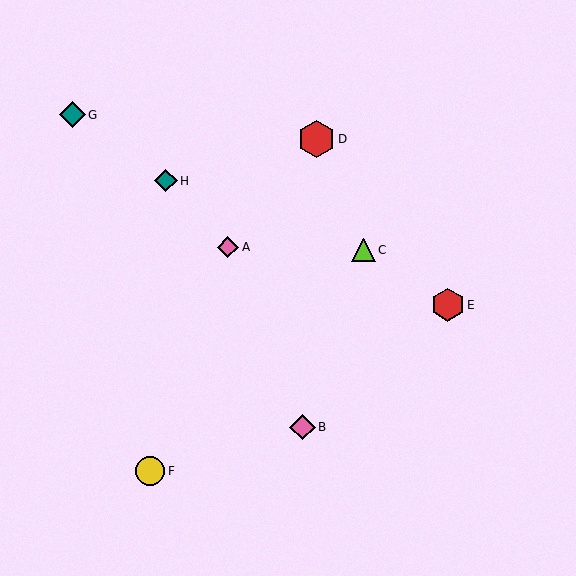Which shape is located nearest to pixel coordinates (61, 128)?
The teal diamond (labeled G) at (72, 115) is nearest to that location.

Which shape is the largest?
The red hexagon (labeled D) is the largest.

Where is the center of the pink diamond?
The center of the pink diamond is at (303, 427).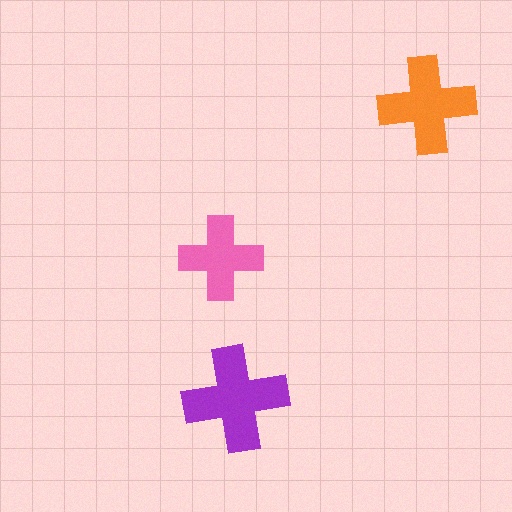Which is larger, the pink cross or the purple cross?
The purple one.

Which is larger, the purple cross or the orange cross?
The purple one.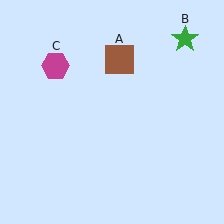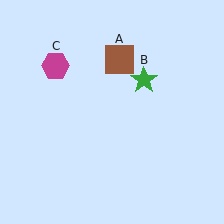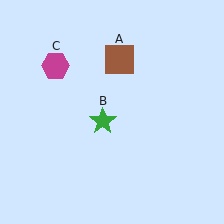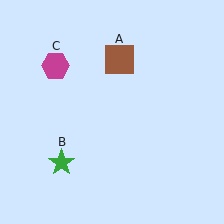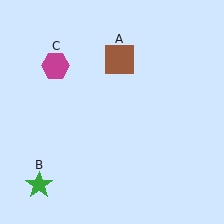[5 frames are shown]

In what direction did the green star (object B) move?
The green star (object B) moved down and to the left.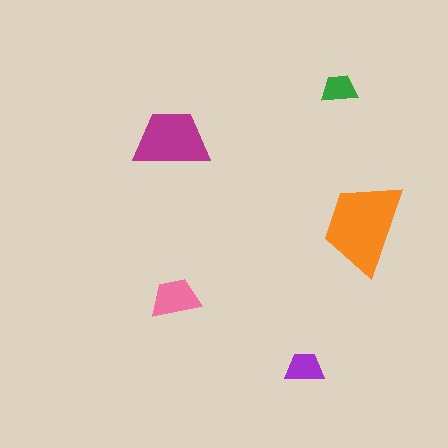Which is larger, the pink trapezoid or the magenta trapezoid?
The magenta one.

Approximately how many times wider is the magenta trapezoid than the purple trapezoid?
About 2 times wider.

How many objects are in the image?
There are 5 objects in the image.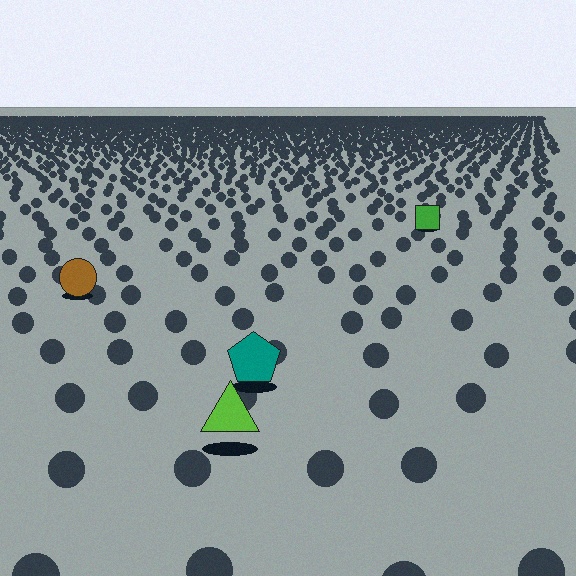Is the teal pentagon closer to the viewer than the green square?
Yes. The teal pentagon is closer — you can tell from the texture gradient: the ground texture is coarser near it.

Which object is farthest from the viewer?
The green square is farthest from the viewer. It appears smaller and the ground texture around it is denser.